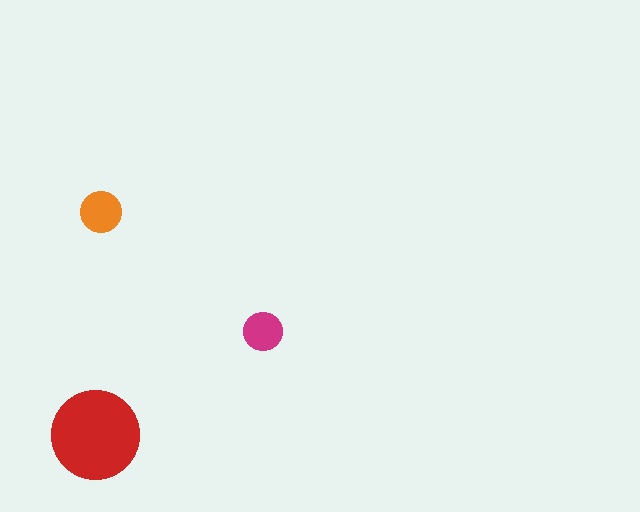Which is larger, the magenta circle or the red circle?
The red one.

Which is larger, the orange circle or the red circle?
The red one.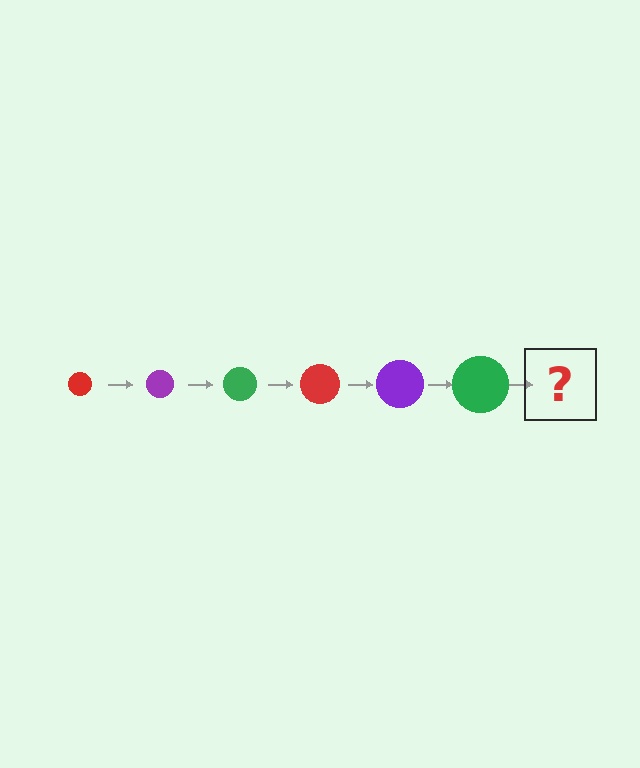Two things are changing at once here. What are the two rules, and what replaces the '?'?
The two rules are that the circle grows larger each step and the color cycles through red, purple, and green. The '?' should be a red circle, larger than the previous one.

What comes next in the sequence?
The next element should be a red circle, larger than the previous one.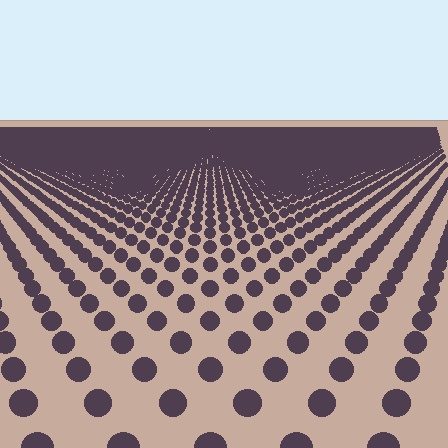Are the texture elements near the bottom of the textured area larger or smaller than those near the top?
Larger. Near the bottom, elements are closer to the viewer and appear at a bigger on-screen size.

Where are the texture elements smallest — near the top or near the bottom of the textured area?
Near the top.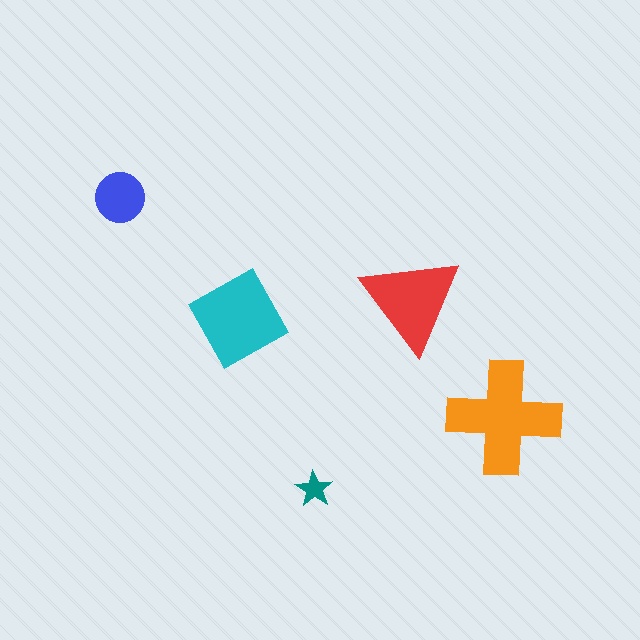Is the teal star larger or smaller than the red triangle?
Smaller.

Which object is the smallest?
The teal star.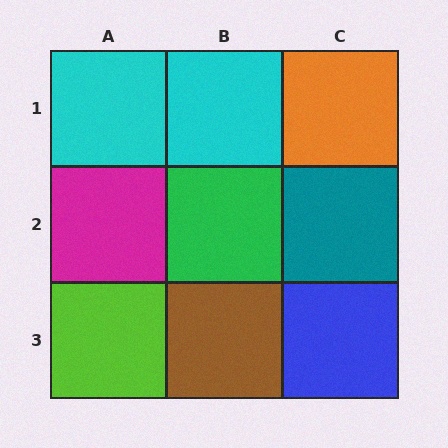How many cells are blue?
1 cell is blue.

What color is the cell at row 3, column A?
Lime.